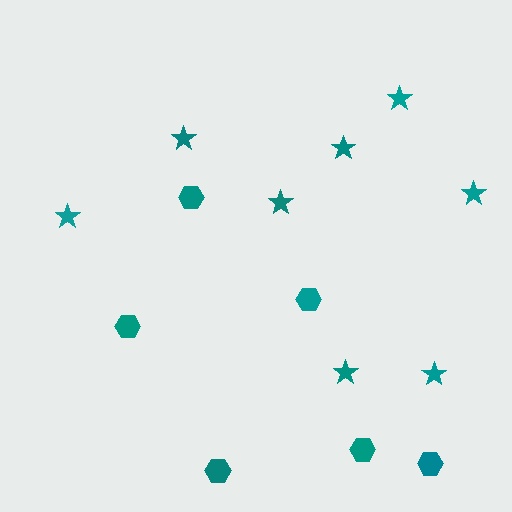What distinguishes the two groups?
There are 2 groups: one group of stars (8) and one group of hexagons (6).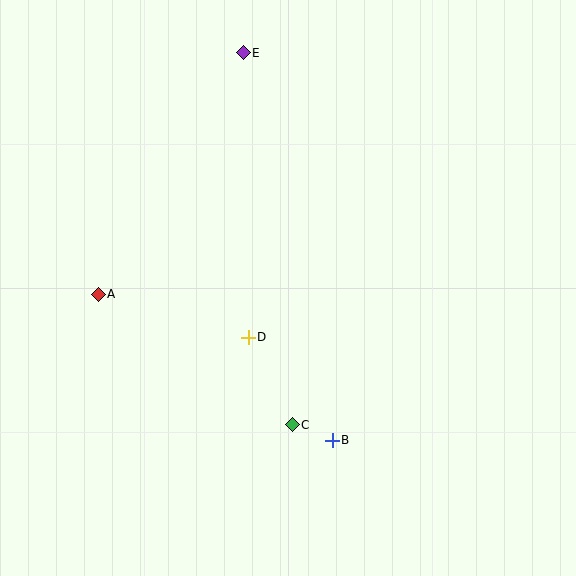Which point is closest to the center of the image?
Point D at (248, 337) is closest to the center.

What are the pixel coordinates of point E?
Point E is at (243, 53).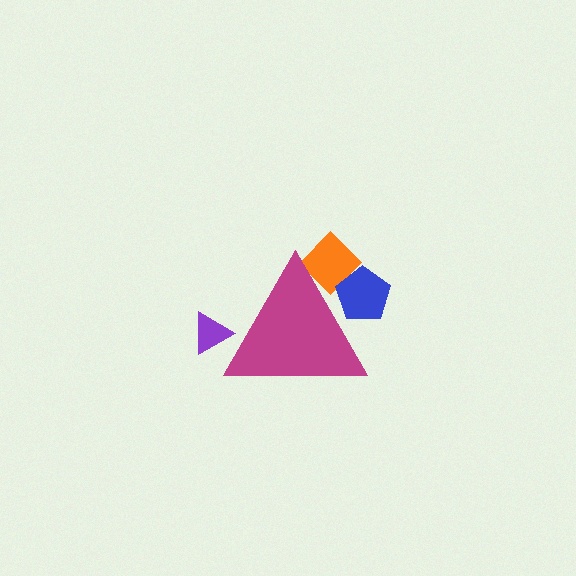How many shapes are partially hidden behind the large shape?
3 shapes are partially hidden.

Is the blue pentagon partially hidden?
Yes, the blue pentagon is partially hidden behind the magenta triangle.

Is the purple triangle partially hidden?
Yes, the purple triangle is partially hidden behind the magenta triangle.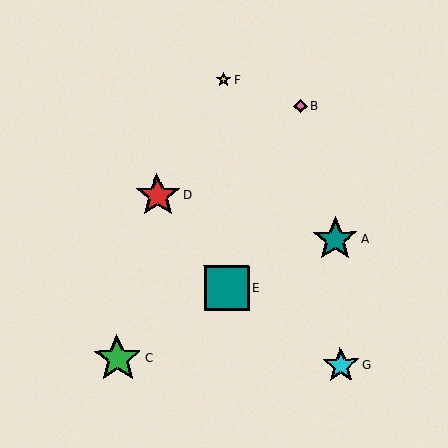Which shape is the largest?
The green star (labeled C) is the largest.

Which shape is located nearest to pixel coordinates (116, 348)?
The green star (labeled C) at (117, 359) is nearest to that location.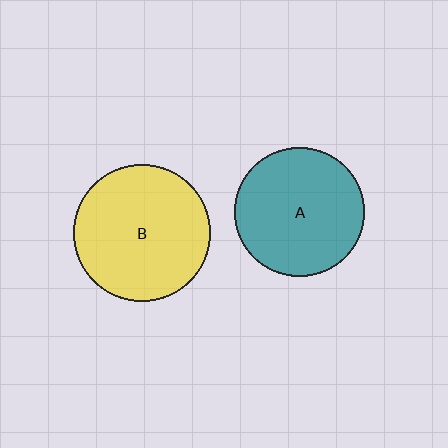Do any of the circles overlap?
No, none of the circles overlap.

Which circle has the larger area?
Circle B (yellow).